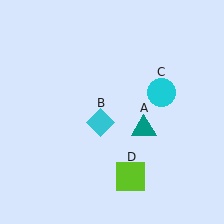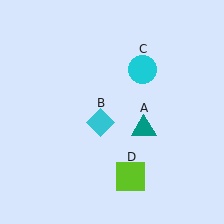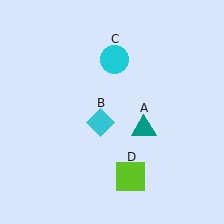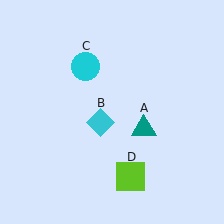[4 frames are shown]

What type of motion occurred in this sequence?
The cyan circle (object C) rotated counterclockwise around the center of the scene.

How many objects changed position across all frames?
1 object changed position: cyan circle (object C).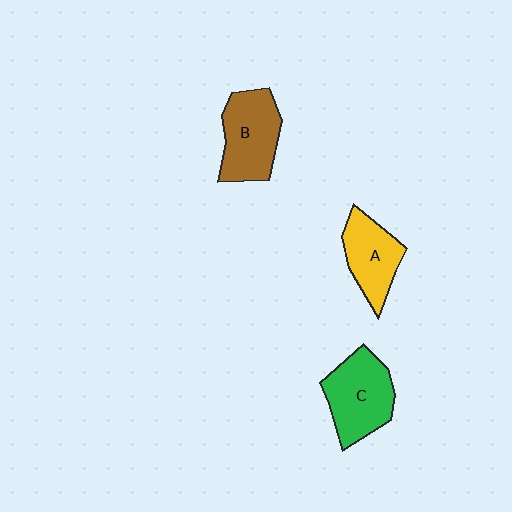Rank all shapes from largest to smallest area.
From largest to smallest: C (green), B (brown), A (yellow).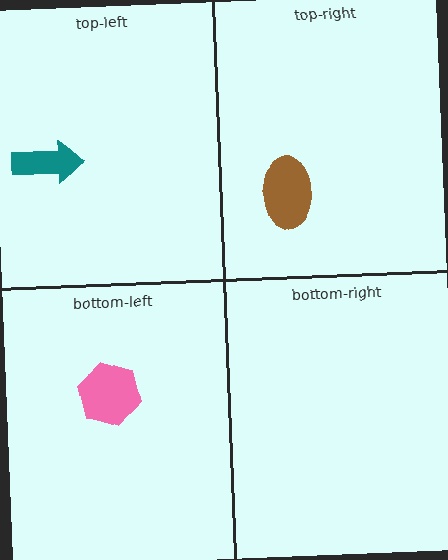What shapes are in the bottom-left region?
The pink hexagon.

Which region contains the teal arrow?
The top-left region.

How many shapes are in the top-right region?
1.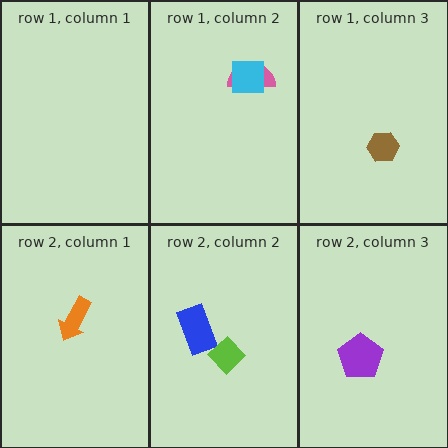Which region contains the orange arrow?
The row 2, column 1 region.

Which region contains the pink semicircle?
The row 1, column 2 region.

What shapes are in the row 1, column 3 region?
The brown hexagon.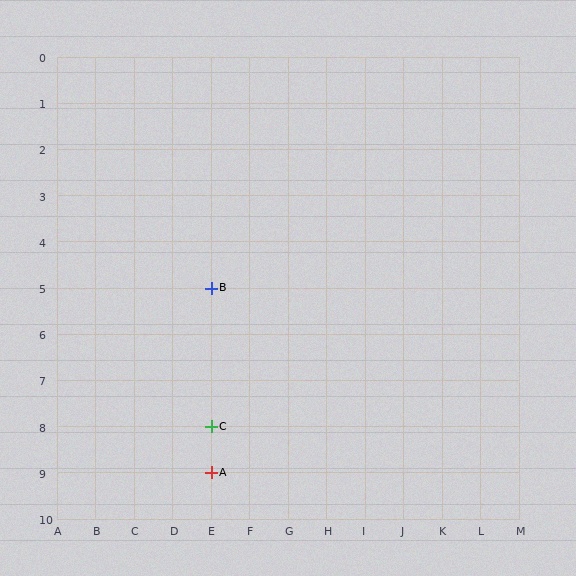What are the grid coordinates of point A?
Point A is at grid coordinates (E, 9).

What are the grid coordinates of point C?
Point C is at grid coordinates (E, 8).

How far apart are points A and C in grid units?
Points A and C are 1 row apart.